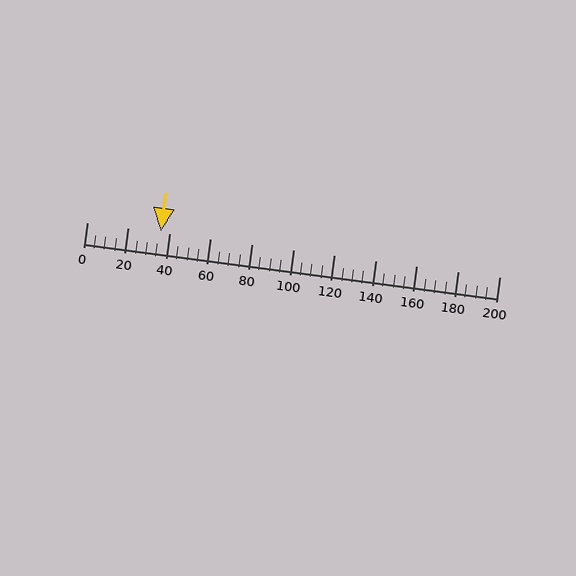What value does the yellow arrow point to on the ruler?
The yellow arrow points to approximately 36.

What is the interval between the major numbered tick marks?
The major tick marks are spaced 20 units apart.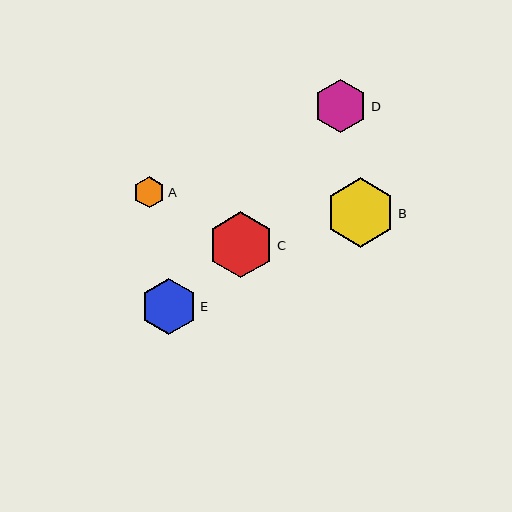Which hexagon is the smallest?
Hexagon A is the smallest with a size of approximately 31 pixels.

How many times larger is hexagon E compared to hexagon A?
Hexagon E is approximately 1.8 times the size of hexagon A.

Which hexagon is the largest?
Hexagon B is the largest with a size of approximately 70 pixels.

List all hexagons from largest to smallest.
From largest to smallest: B, C, E, D, A.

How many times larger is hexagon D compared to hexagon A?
Hexagon D is approximately 1.7 times the size of hexagon A.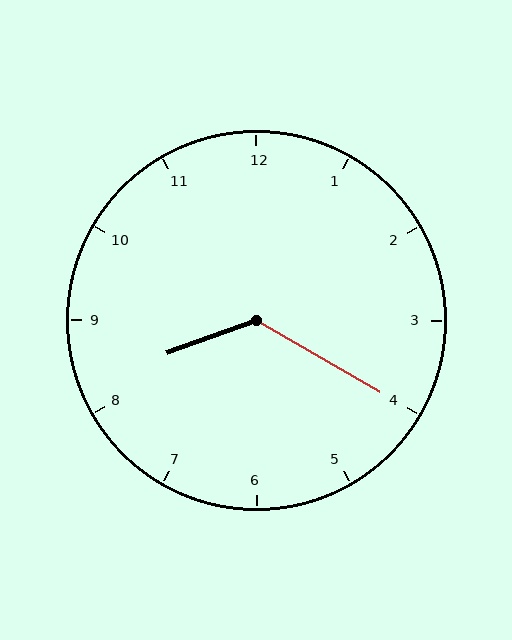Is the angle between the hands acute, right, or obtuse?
It is obtuse.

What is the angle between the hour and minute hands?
Approximately 130 degrees.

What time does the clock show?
8:20.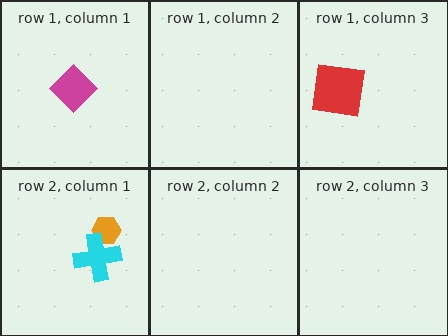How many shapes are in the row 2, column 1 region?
2.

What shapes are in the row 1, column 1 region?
The magenta diamond.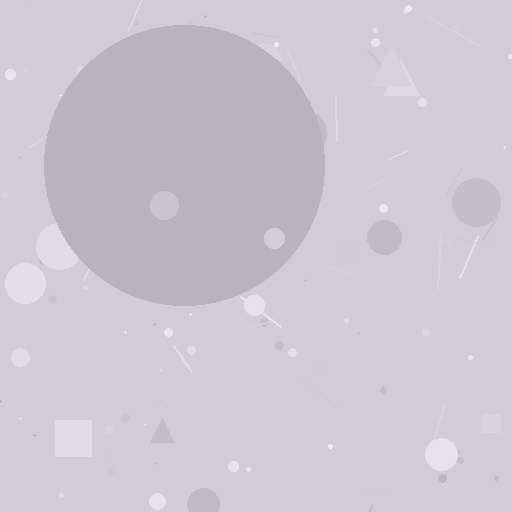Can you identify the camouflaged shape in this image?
The camouflaged shape is a circle.